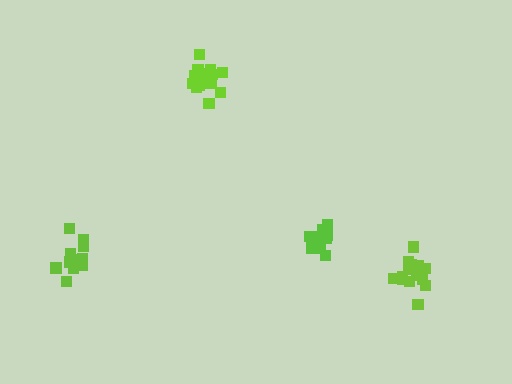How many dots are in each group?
Group 1: 14 dots, Group 2: 15 dots, Group 3: 16 dots, Group 4: 16 dots (61 total).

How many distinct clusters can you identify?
There are 4 distinct clusters.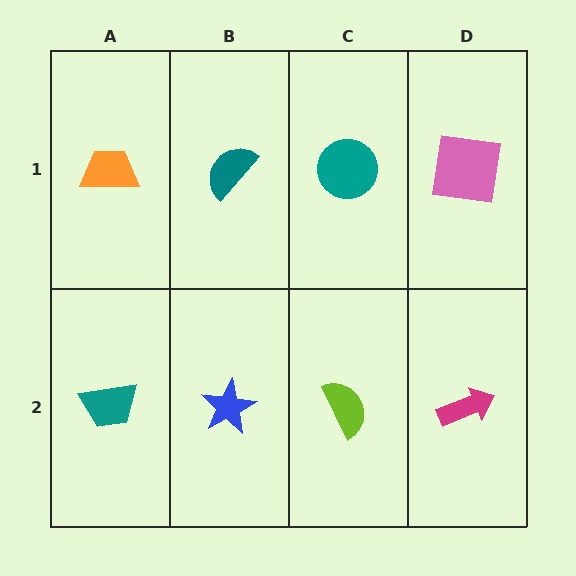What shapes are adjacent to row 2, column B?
A teal semicircle (row 1, column B), a teal trapezoid (row 2, column A), a lime semicircle (row 2, column C).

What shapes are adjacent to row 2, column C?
A teal circle (row 1, column C), a blue star (row 2, column B), a magenta arrow (row 2, column D).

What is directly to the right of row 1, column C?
A pink square.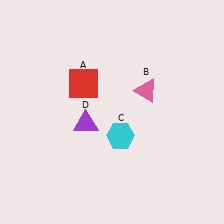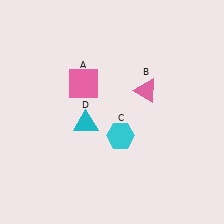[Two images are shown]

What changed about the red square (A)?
In Image 1, A is red. In Image 2, it changed to pink.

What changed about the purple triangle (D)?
In Image 1, D is purple. In Image 2, it changed to cyan.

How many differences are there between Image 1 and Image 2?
There are 2 differences between the two images.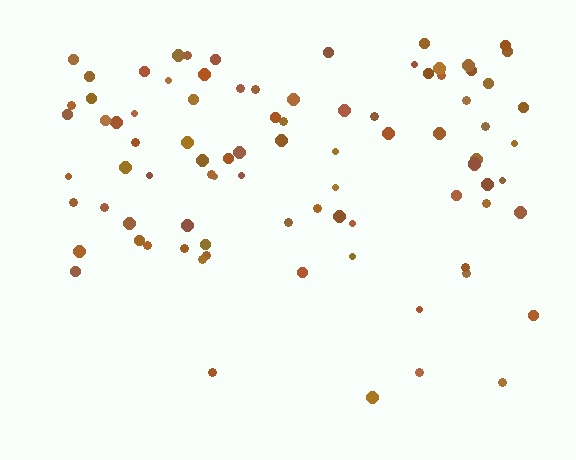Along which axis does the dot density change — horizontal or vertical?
Vertical.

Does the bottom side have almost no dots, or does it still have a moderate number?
Still a moderate number, just noticeably fewer than the top.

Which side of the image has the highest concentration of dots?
The top.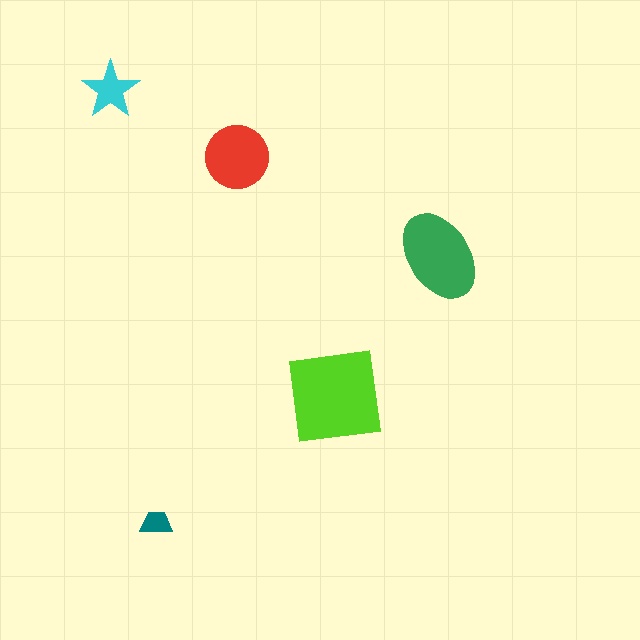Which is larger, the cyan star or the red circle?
The red circle.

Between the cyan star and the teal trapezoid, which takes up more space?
The cyan star.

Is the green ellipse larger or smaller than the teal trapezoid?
Larger.